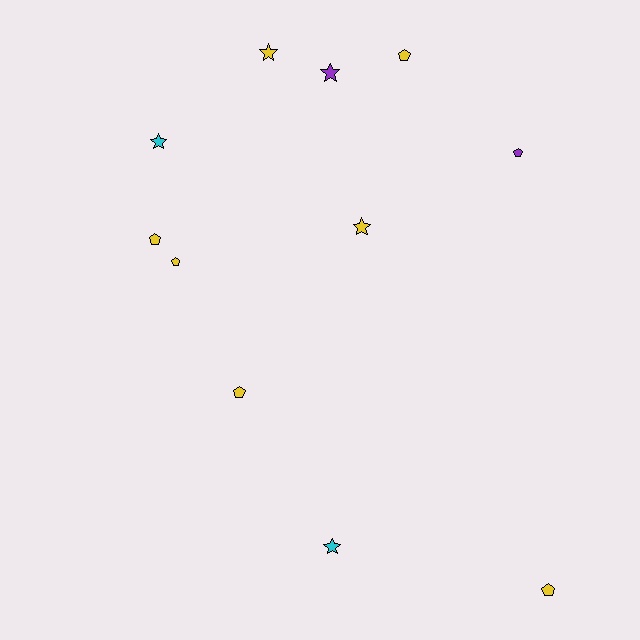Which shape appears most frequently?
Pentagon, with 6 objects.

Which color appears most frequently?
Yellow, with 7 objects.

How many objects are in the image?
There are 11 objects.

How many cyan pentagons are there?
There are no cyan pentagons.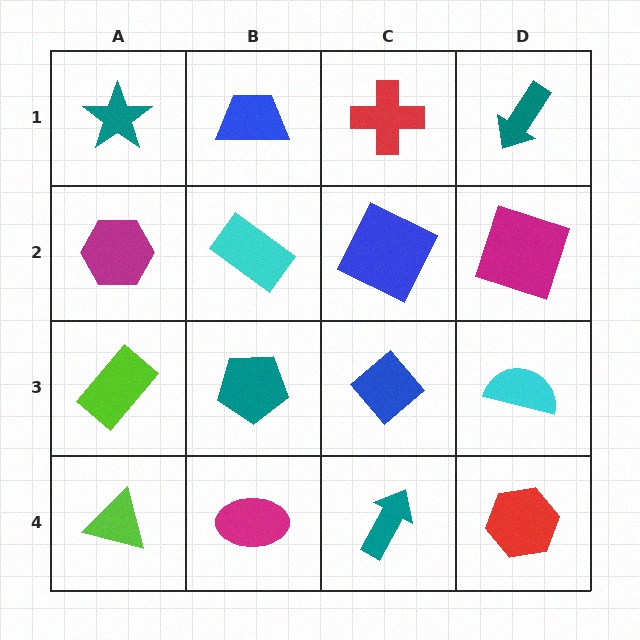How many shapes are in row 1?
4 shapes.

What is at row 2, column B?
A cyan rectangle.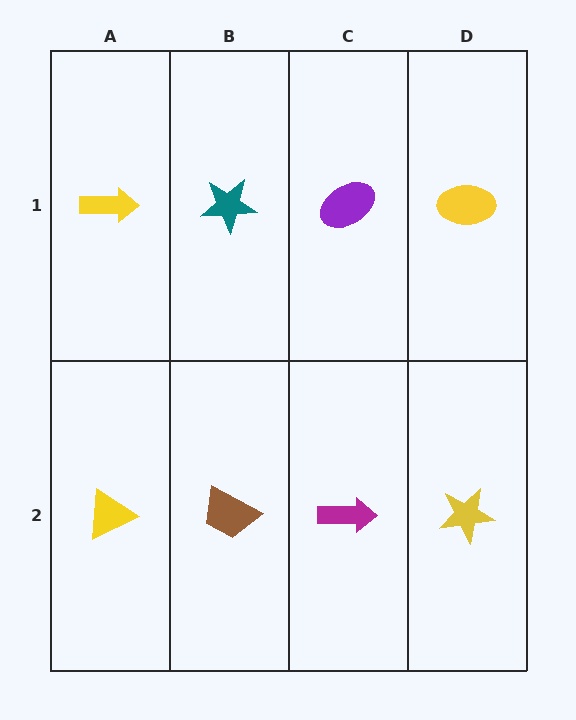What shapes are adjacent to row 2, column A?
A yellow arrow (row 1, column A), a brown trapezoid (row 2, column B).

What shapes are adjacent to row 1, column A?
A yellow triangle (row 2, column A), a teal star (row 1, column B).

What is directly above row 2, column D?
A yellow ellipse.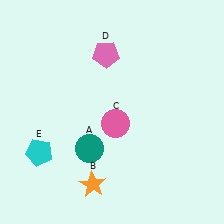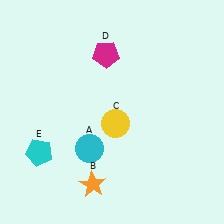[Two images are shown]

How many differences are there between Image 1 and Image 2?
There are 3 differences between the two images.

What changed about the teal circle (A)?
In Image 1, A is teal. In Image 2, it changed to cyan.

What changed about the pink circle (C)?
In Image 1, C is pink. In Image 2, it changed to yellow.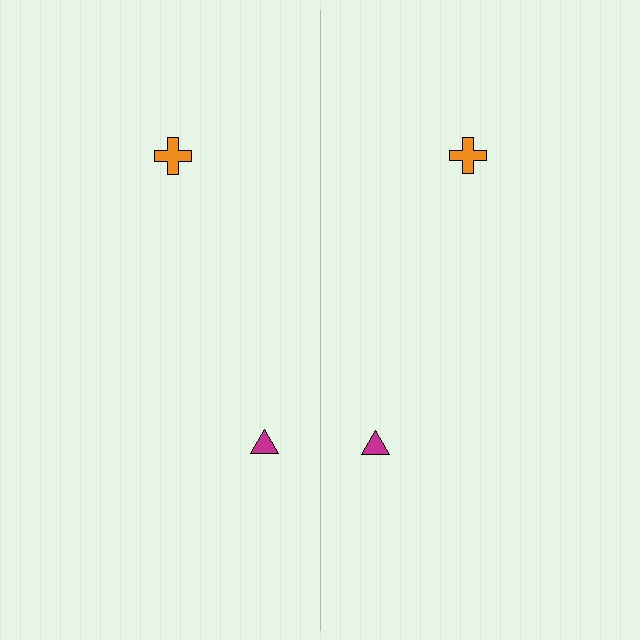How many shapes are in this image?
There are 4 shapes in this image.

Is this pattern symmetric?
Yes, this pattern has bilateral (reflection) symmetry.